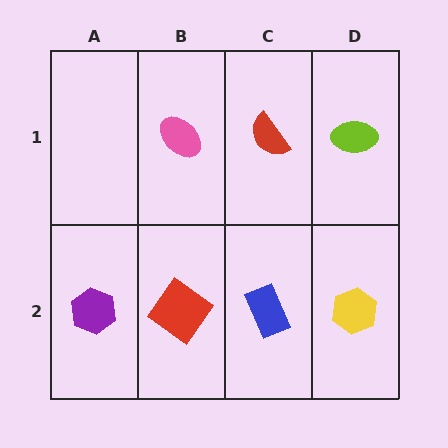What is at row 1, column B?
A pink ellipse.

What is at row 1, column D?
A lime ellipse.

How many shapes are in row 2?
4 shapes.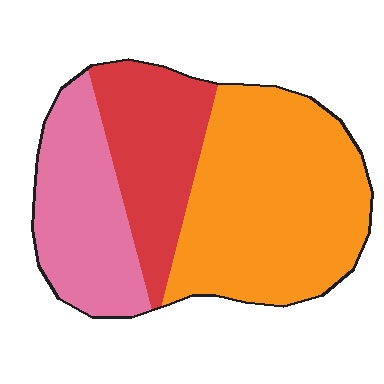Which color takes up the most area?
Orange, at roughly 50%.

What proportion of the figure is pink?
Pink takes up about one quarter (1/4) of the figure.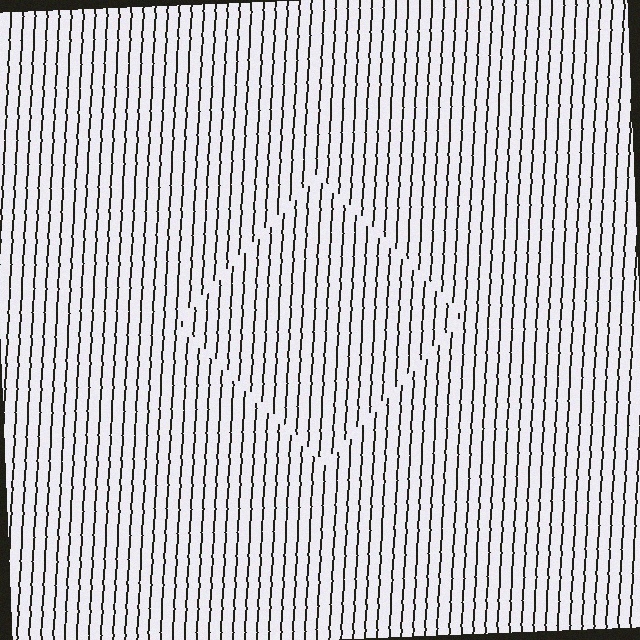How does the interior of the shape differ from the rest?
The interior of the shape contains the same grating, shifted by half a period — the contour is defined by the phase discontinuity where line-ends from the inner and outer gratings abut.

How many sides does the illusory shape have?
4 sides — the line-ends trace a square.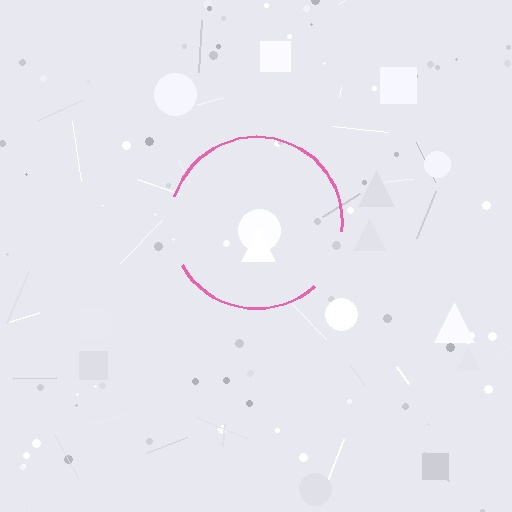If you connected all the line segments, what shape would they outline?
They would outline a circle.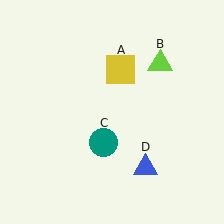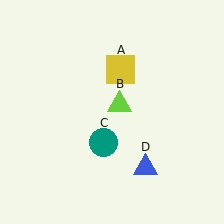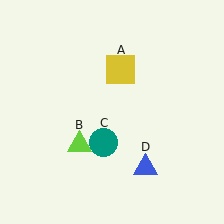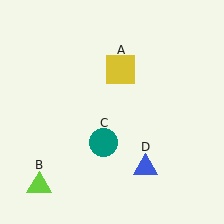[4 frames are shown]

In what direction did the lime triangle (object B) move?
The lime triangle (object B) moved down and to the left.